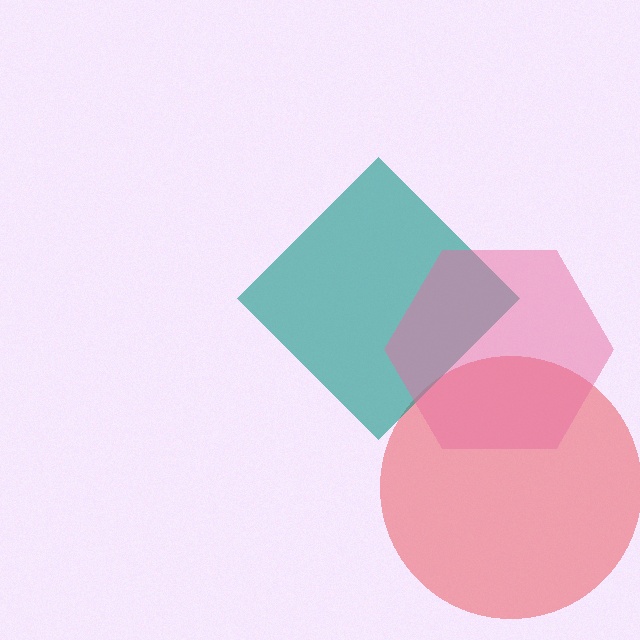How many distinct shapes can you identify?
There are 3 distinct shapes: a red circle, a teal diamond, a pink hexagon.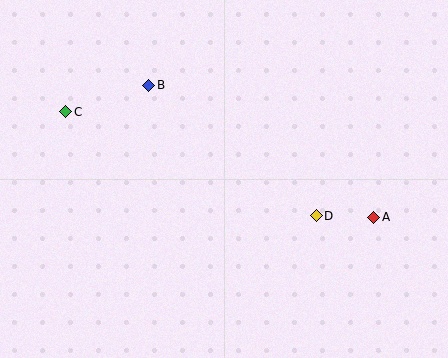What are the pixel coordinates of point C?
Point C is at (66, 112).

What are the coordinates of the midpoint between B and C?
The midpoint between B and C is at (107, 99).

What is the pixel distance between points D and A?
The distance between D and A is 58 pixels.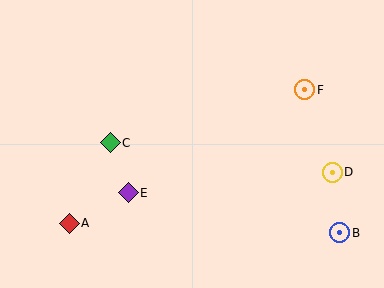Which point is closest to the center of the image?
Point E at (128, 193) is closest to the center.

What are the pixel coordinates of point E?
Point E is at (128, 193).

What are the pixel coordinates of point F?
Point F is at (305, 90).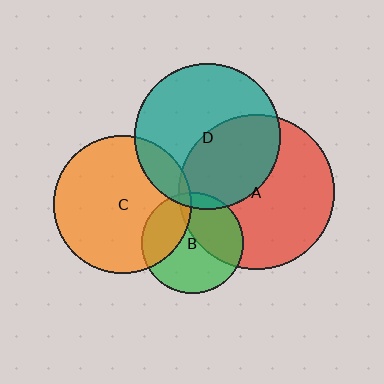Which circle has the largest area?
Circle A (red).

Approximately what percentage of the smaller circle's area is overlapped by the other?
Approximately 5%.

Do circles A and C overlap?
Yes.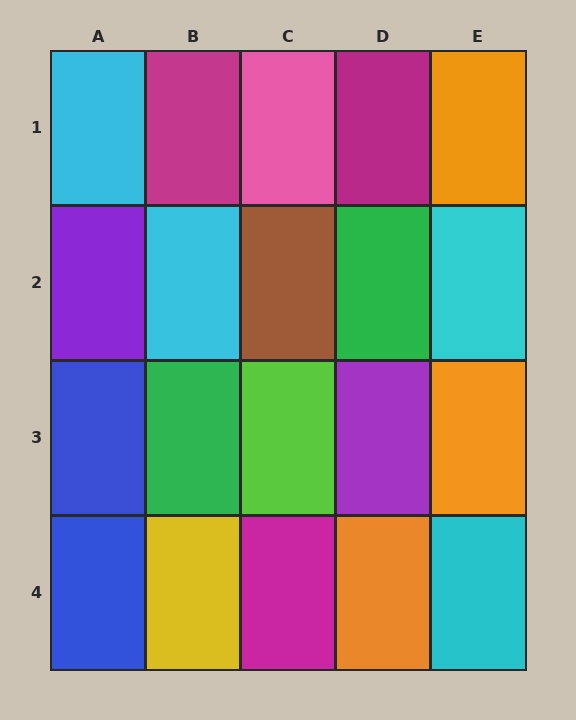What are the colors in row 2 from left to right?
Purple, cyan, brown, green, cyan.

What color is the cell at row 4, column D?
Orange.